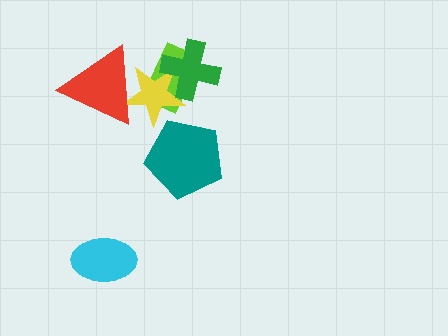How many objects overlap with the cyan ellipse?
0 objects overlap with the cyan ellipse.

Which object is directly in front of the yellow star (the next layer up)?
The red triangle is directly in front of the yellow star.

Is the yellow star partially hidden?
Yes, it is partially covered by another shape.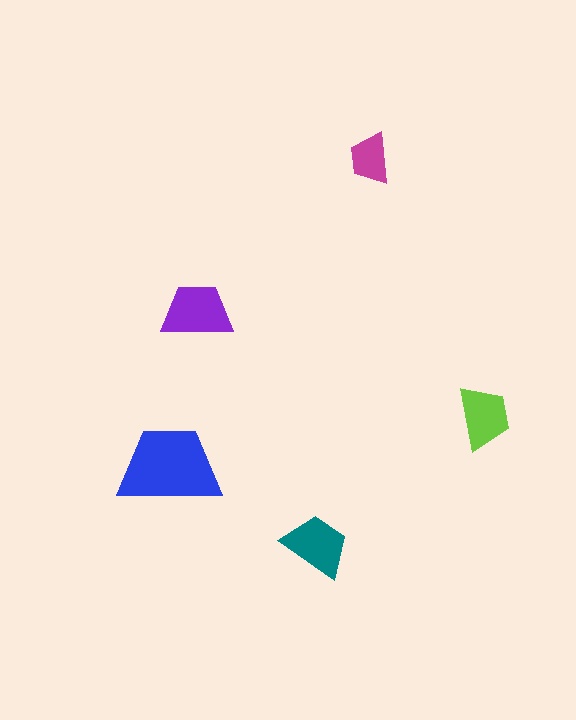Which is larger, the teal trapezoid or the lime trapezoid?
The teal one.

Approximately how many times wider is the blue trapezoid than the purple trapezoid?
About 1.5 times wider.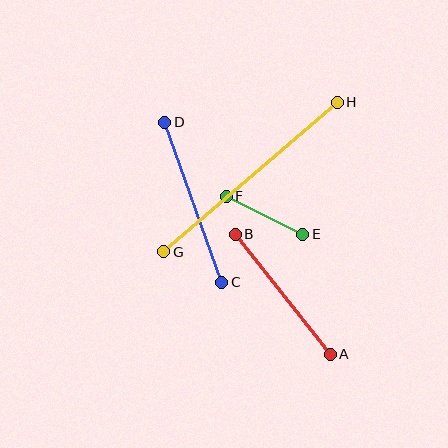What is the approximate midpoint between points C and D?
The midpoint is at approximately (193, 202) pixels.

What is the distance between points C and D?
The distance is approximately 170 pixels.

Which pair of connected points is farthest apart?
Points G and H are farthest apart.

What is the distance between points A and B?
The distance is approximately 153 pixels.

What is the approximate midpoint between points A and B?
The midpoint is at approximately (283, 294) pixels.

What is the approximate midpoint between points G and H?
The midpoint is at approximately (251, 177) pixels.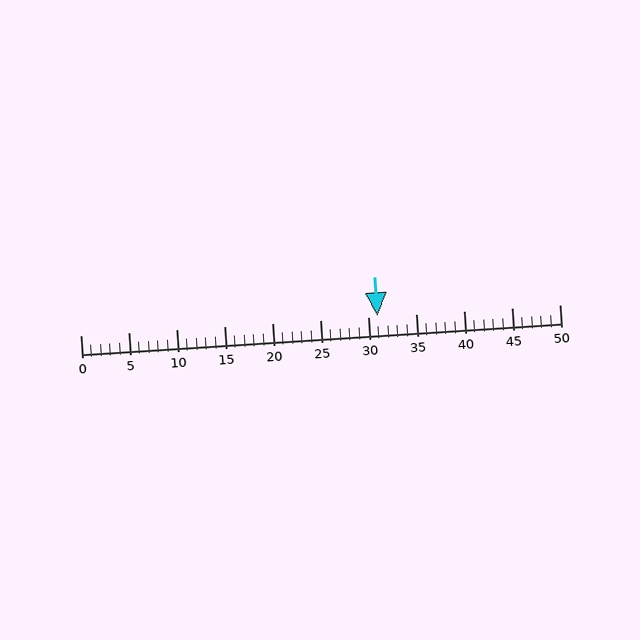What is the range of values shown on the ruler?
The ruler shows values from 0 to 50.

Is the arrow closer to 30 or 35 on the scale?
The arrow is closer to 30.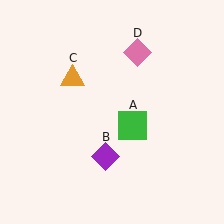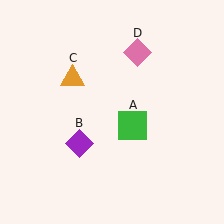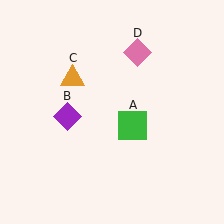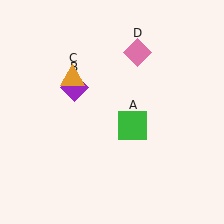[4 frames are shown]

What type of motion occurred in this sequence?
The purple diamond (object B) rotated clockwise around the center of the scene.